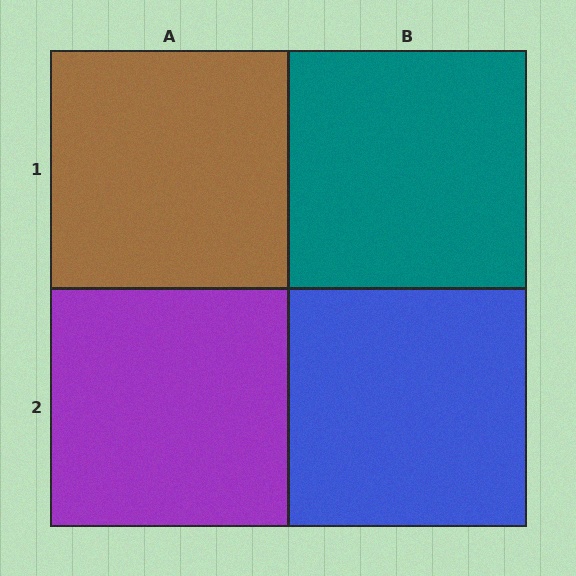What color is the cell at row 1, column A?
Brown.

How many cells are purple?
1 cell is purple.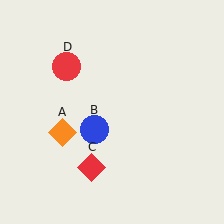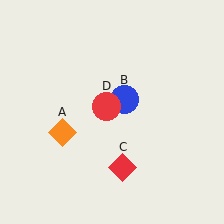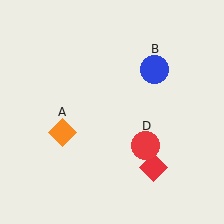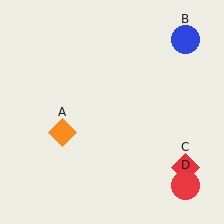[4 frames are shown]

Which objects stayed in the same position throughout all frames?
Orange diamond (object A) remained stationary.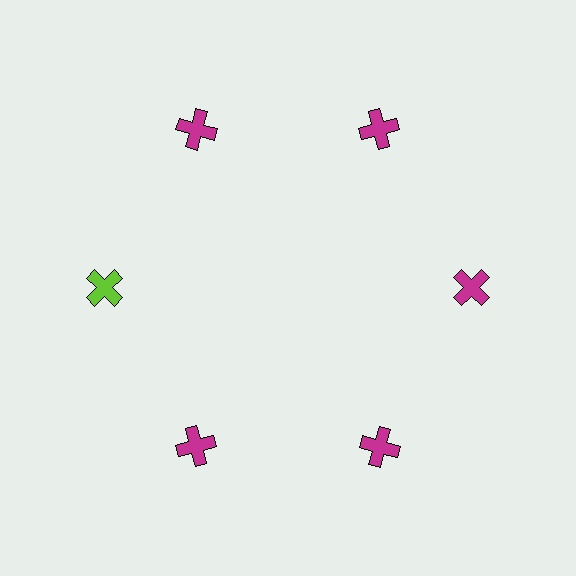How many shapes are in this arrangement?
There are 6 shapes arranged in a ring pattern.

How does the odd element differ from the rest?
It has a different color: lime instead of magenta.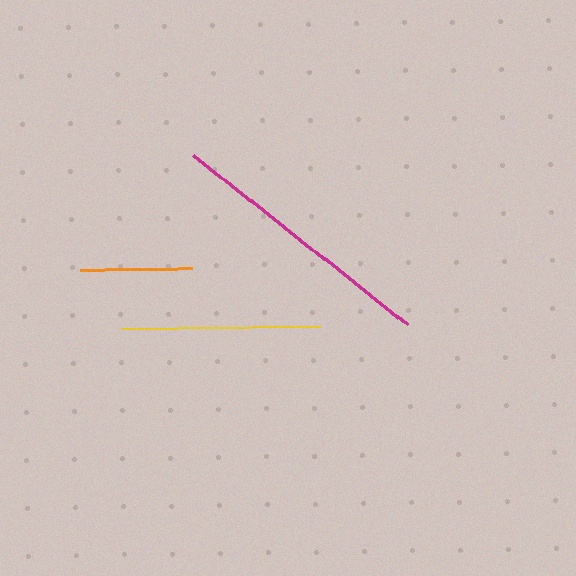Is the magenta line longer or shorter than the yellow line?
The magenta line is longer than the yellow line.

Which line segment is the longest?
The magenta line is the longest at approximately 272 pixels.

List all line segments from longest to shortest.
From longest to shortest: magenta, yellow, orange.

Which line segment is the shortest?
The orange line is the shortest at approximately 112 pixels.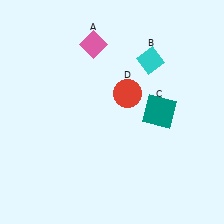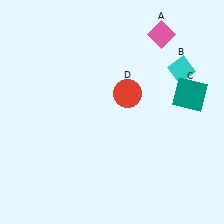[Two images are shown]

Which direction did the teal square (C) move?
The teal square (C) moved right.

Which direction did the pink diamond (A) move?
The pink diamond (A) moved right.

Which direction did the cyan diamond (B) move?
The cyan diamond (B) moved right.